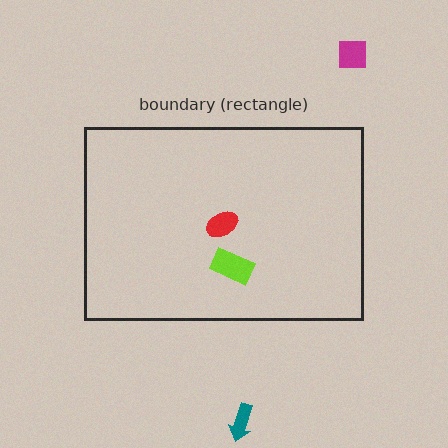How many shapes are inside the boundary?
2 inside, 2 outside.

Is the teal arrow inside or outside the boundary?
Outside.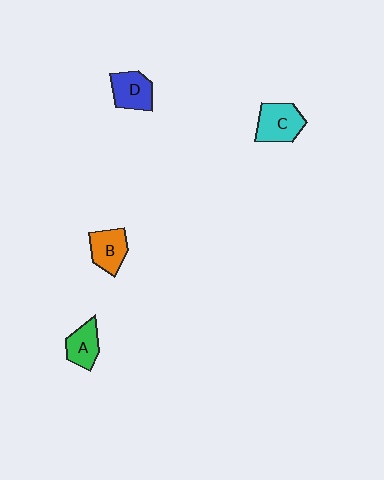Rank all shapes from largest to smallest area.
From largest to smallest: C (cyan), D (blue), B (orange), A (green).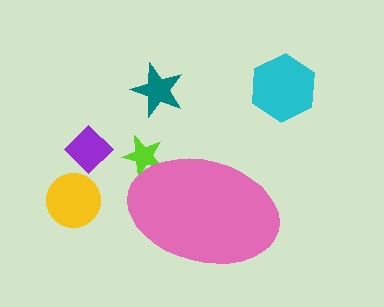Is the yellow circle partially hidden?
No, the yellow circle is fully visible.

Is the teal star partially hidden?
No, the teal star is fully visible.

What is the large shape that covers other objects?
A pink ellipse.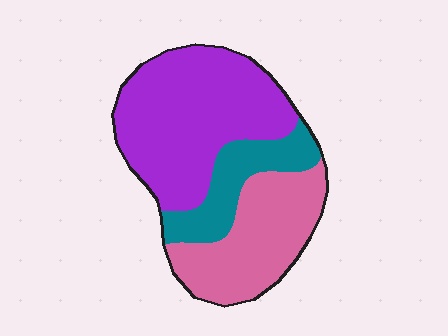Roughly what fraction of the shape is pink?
Pink covers 32% of the shape.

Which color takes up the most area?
Purple, at roughly 50%.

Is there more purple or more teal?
Purple.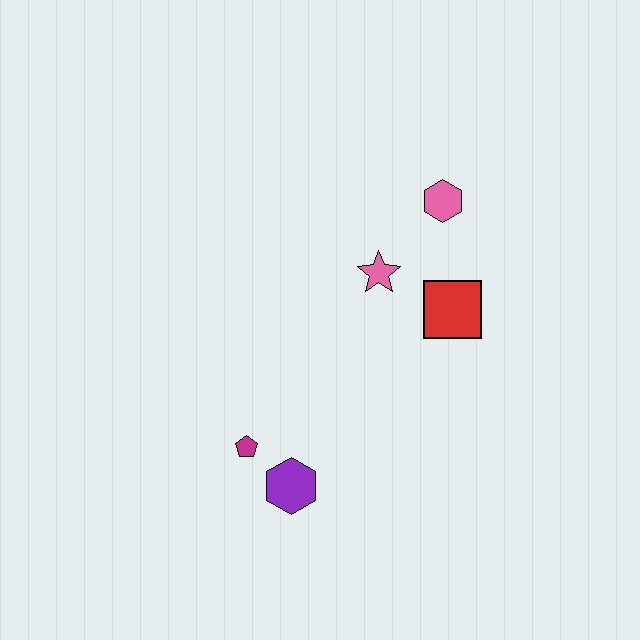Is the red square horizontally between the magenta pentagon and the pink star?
No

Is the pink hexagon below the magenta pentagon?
No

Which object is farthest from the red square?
The magenta pentagon is farthest from the red square.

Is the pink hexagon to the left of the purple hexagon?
No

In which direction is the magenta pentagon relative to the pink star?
The magenta pentagon is below the pink star.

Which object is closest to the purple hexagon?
The magenta pentagon is closest to the purple hexagon.